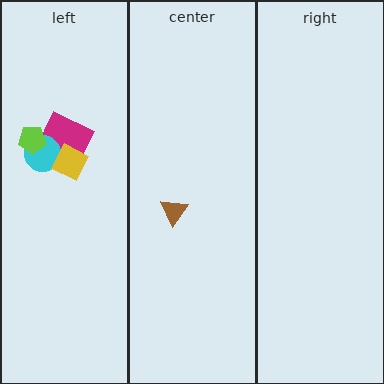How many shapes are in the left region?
4.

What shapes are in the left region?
The magenta square, the cyan circle, the yellow diamond, the lime pentagon.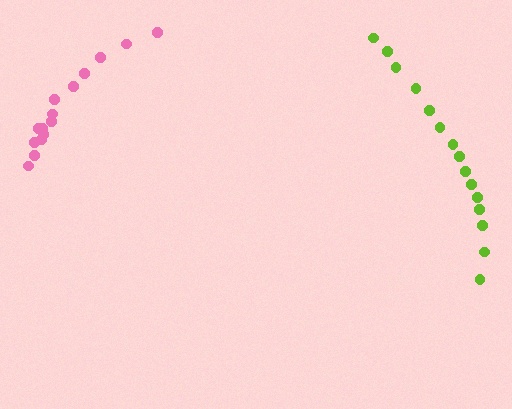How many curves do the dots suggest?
There are 2 distinct paths.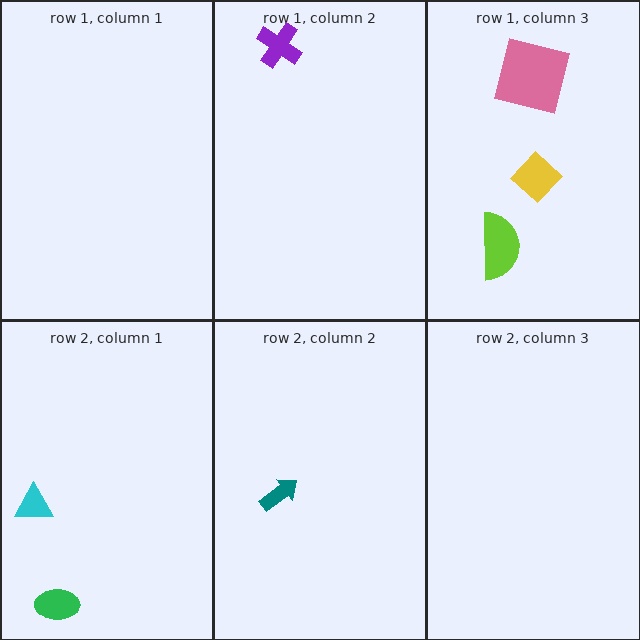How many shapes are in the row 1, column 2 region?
1.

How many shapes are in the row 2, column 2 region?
1.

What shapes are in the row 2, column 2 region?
The teal arrow.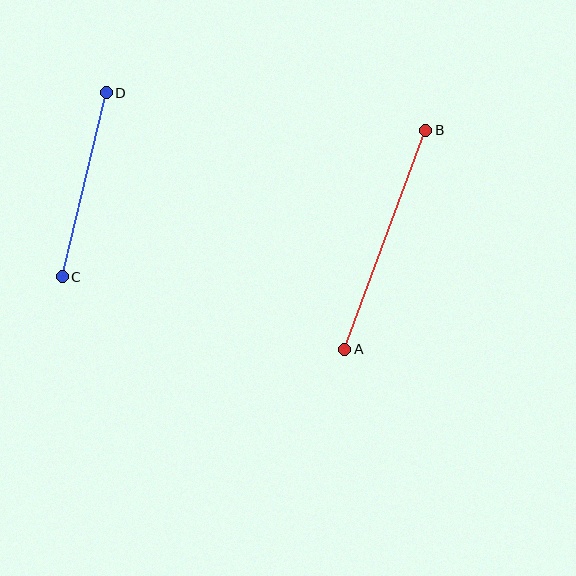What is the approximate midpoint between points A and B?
The midpoint is at approximately (385, 240) pixels.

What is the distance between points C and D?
The distance is approximately 189 pixels.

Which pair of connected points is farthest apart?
Points A and B are farthest apart.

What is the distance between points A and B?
The distance is approximately 234 pixels.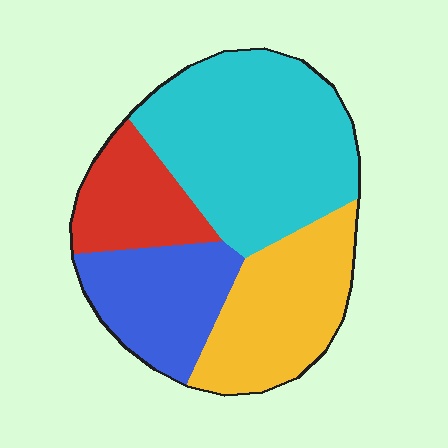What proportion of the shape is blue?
Blue takes up about one fifth (1/5) of the shape.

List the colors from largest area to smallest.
From largest to smallest: cyan, yellow, blue, red.